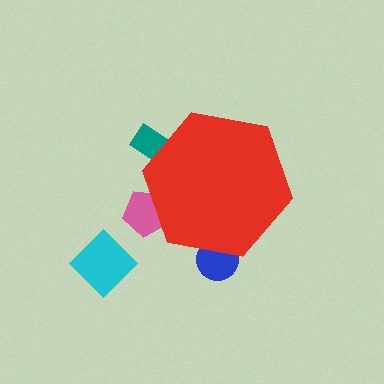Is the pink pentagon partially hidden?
Yes, the pink pentagon is partially hidden behind the red hexagon.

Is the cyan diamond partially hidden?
No, the cyan diamond is fully visible.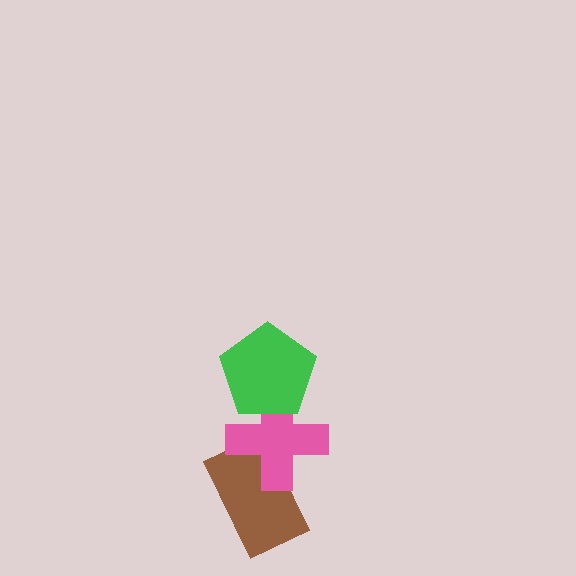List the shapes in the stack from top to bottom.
From top to bottom: the green pentagon, the pink cross, the brown rectangle.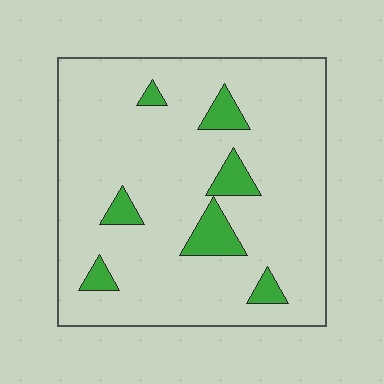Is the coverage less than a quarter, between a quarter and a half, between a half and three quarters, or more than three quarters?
Less than a quarter.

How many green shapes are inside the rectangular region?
7.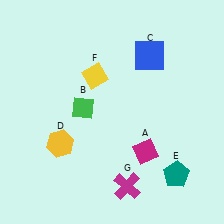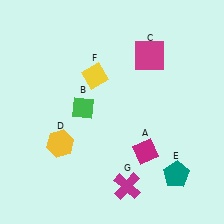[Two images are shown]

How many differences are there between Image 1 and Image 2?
There is 1 difference between the two images.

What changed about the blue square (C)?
In Image 1, C is blue. In Image 2, it changed to magenta.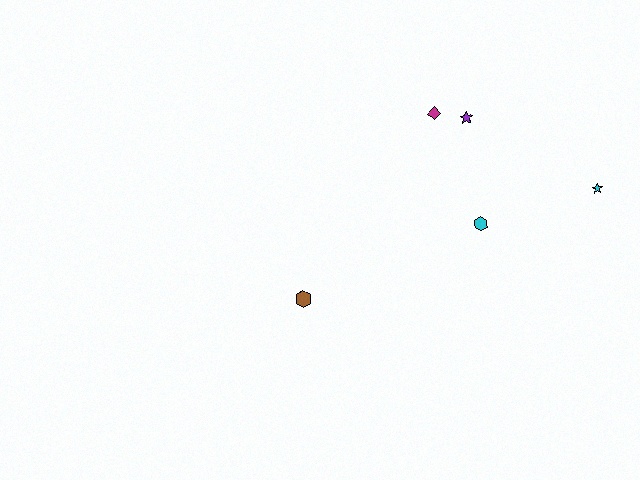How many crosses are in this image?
There are no crosses.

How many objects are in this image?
There are 5 objects.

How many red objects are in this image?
There are no red objects.